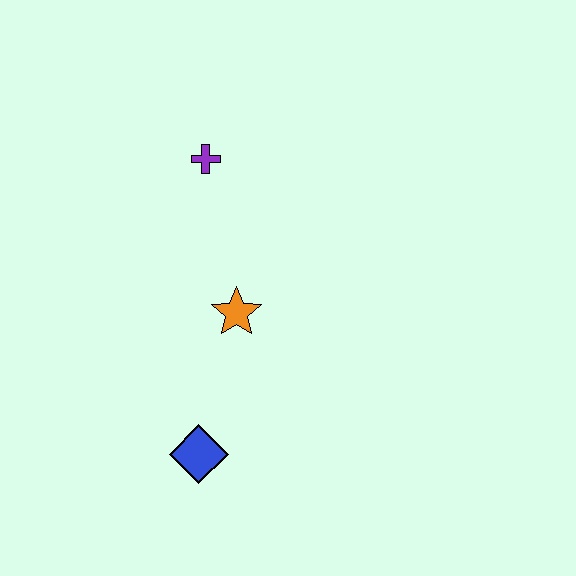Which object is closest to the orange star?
The blue diamond is closest to the orange star.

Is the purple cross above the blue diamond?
Yes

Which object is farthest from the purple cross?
The blue diamond is farthest from the purple cross.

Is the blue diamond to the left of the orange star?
Yes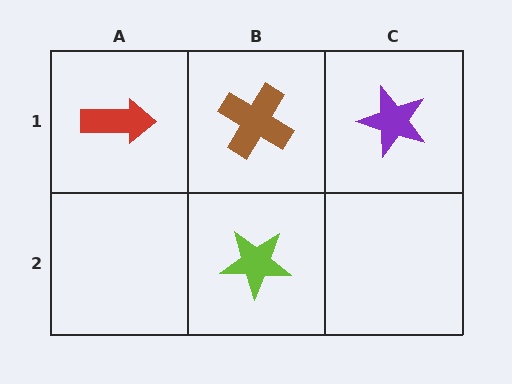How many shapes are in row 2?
1 shape.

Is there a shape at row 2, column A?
No, that cell is empty.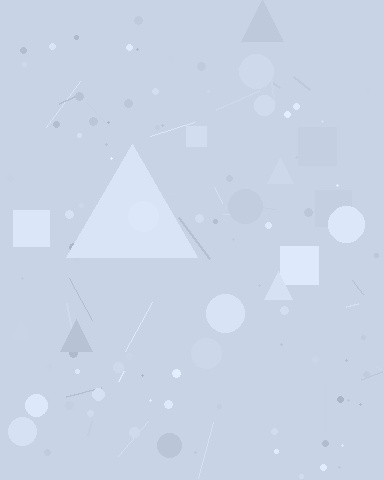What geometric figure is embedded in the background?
A triangle is embedded in the background.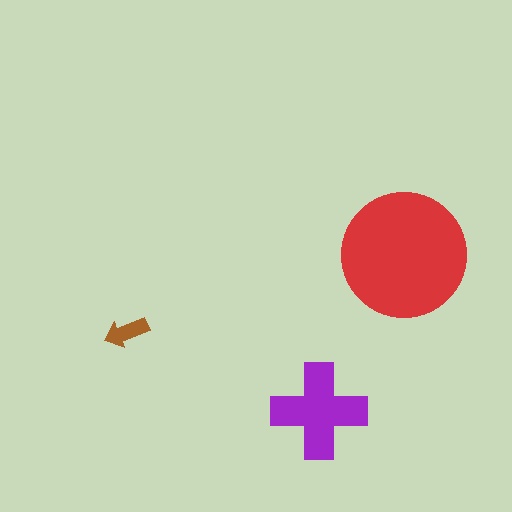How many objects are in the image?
There are 3 objects in the image.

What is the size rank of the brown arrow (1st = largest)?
3rd.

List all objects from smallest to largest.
The brown arrow, the purple cross, the red circle.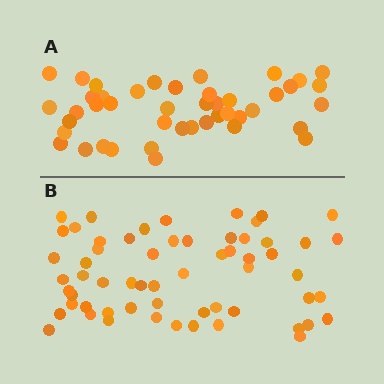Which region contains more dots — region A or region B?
Region B (the bottom region) has more dots.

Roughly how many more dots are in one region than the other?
Region B has approximately 15 more dots than region A.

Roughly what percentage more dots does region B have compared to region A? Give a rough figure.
About 35% more.